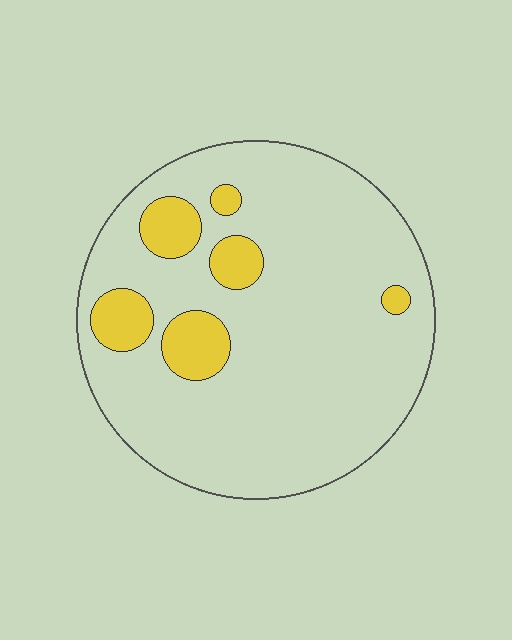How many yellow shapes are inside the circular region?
6.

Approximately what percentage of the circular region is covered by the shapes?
Approximately 15%.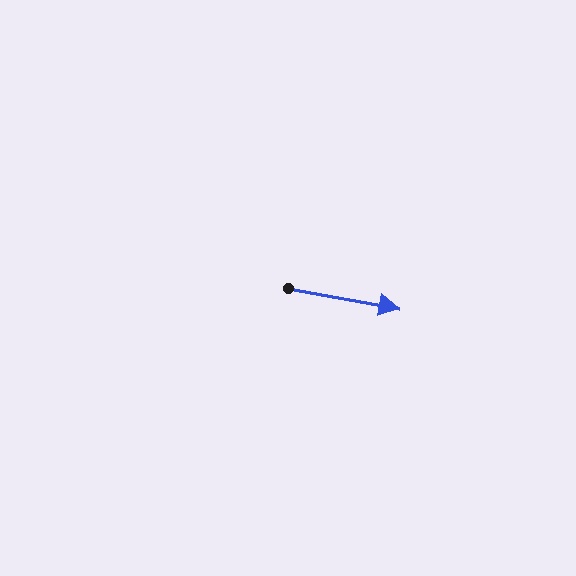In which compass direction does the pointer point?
East.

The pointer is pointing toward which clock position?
Roughly 3 o'clock.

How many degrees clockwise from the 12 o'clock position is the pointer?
Approximately 100 degrees.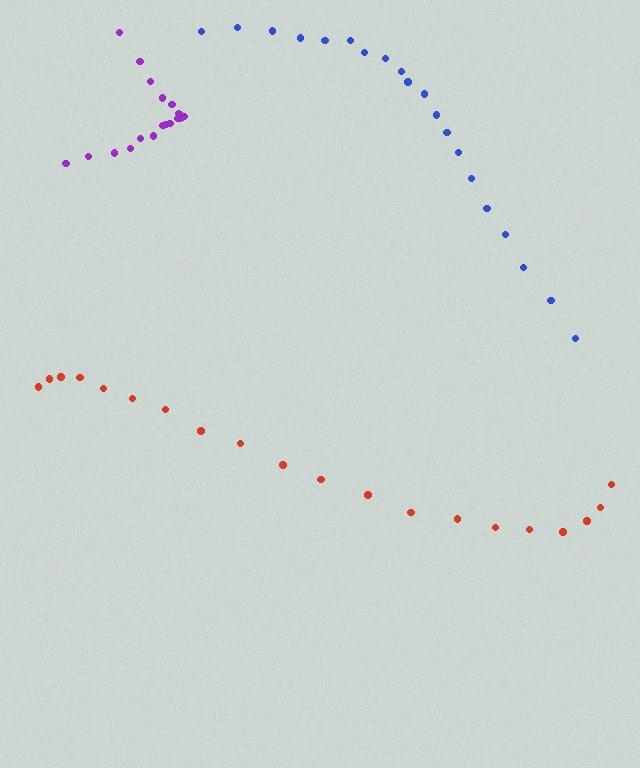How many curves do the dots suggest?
There are 3 distinct paths.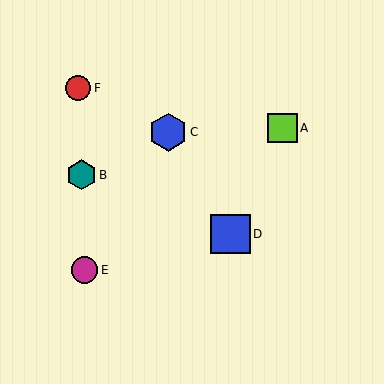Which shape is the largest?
The blue square (labeled D) is the largest.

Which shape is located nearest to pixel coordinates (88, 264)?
The magenta circle (labeled E) at (84, 270) is nearest to that location.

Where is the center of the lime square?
The center of the lime square is at (282, 128).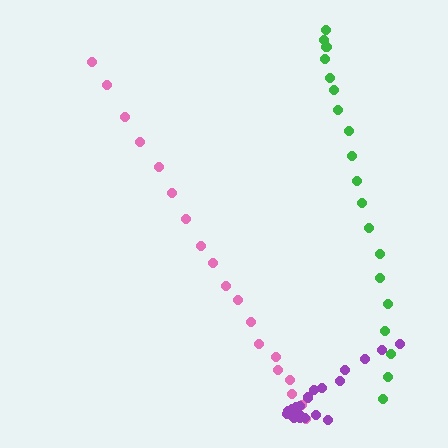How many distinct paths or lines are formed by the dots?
There are 3 distinct paths.